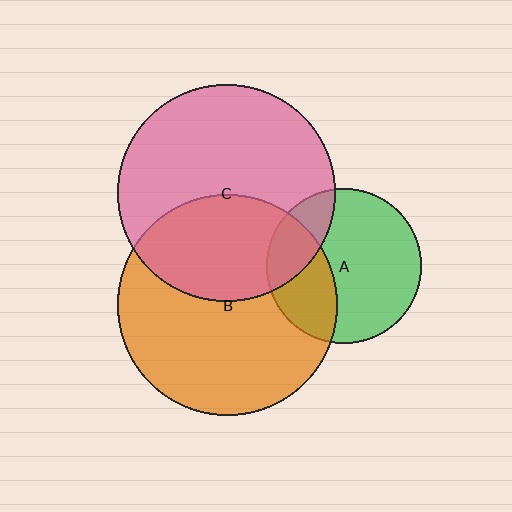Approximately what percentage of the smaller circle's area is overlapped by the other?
Approximately 40%.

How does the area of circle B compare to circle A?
Approximately 2.0 times.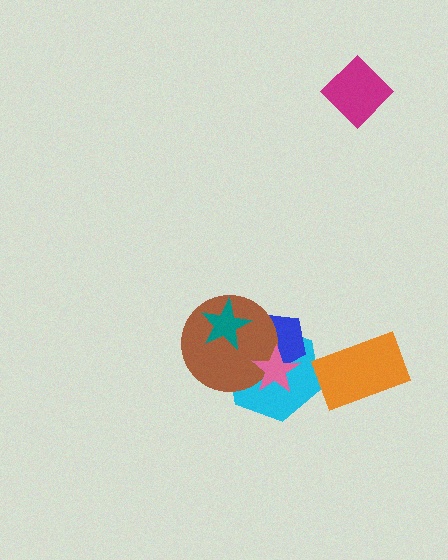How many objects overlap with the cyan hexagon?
4 objects overlap with the cyan hexagon.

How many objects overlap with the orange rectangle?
0 objects overlap with the orange rectangle.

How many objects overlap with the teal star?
2 objects overlap with the teal star.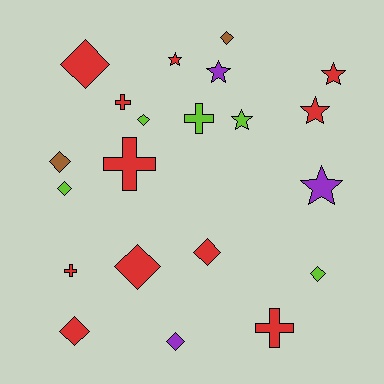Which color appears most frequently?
Red, with 11 objects.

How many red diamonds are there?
There are 4 red diamonds.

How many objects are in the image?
There are 21 objects.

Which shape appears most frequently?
Diamond, with 10 objects.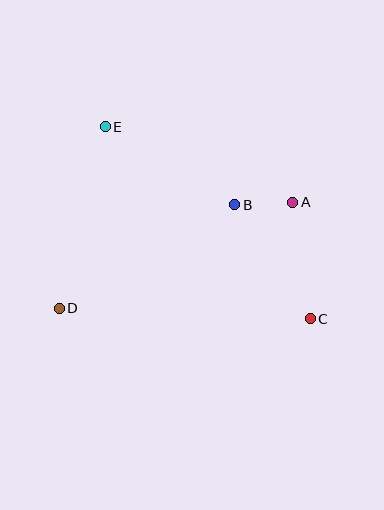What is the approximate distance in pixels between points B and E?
The distance between B and E is approximately 151 pixels.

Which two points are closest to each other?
Points A and B are closest to each other.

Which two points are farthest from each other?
Points C and E are farthest from each other.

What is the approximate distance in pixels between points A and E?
The distance between A and E is approximately 202 pixels.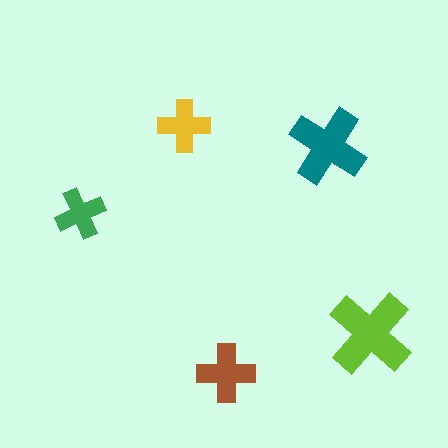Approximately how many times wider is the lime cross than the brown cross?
About 1.5 times wider.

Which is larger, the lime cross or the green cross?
The lime one.